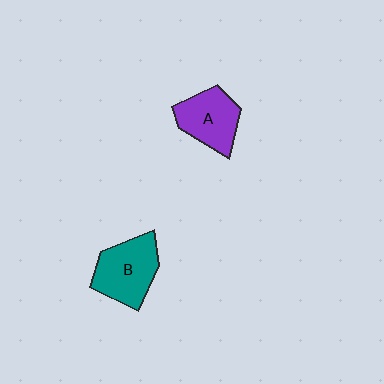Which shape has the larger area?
Shape B (teal).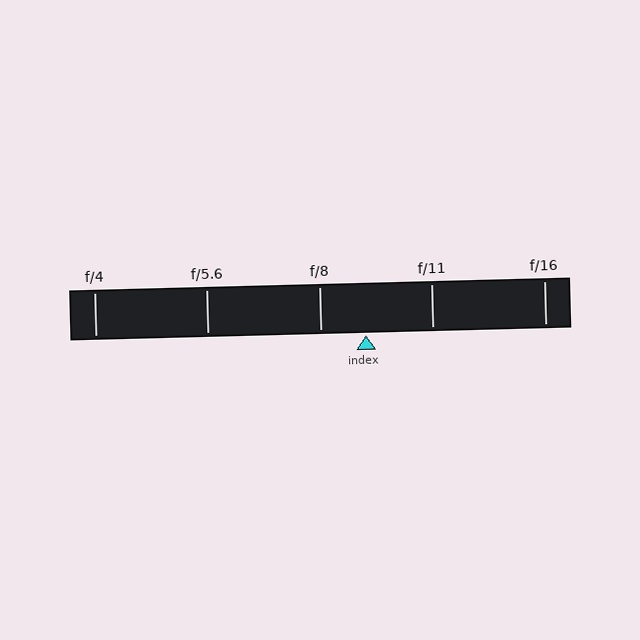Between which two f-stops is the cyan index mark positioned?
The index mark is between f/8 and f/11.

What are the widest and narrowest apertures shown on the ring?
The widest aperture shown is f/4 and the narrowest is f/16.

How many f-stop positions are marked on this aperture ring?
There are 5 f-stop positions marked.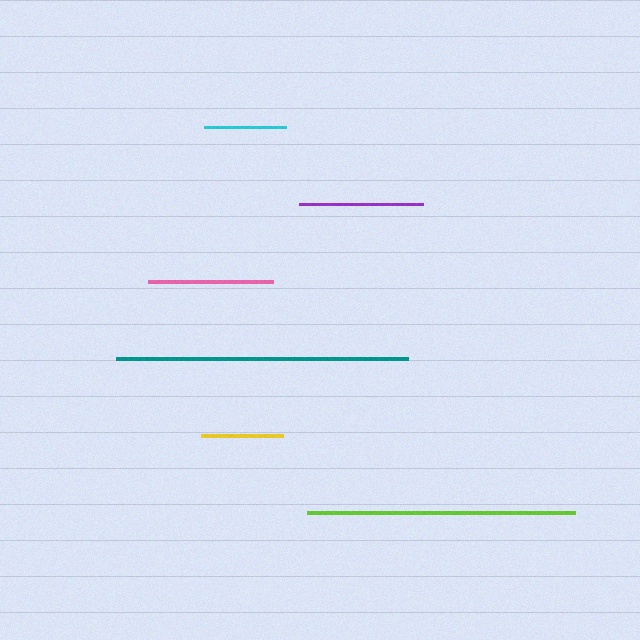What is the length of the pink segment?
The pink segment is approximately 125 pixels long.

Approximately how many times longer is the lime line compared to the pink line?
The lime line is approximately 2.1 times the length of the pink line.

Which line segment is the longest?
The teal line is the longest at approximately 292 pixels.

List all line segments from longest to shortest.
From longest to shortest: teal, lime, pink, purple, cyan, yellow.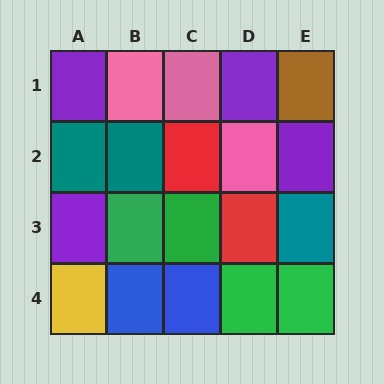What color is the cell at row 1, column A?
Purple.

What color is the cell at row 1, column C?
Pink.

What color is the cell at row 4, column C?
Blue.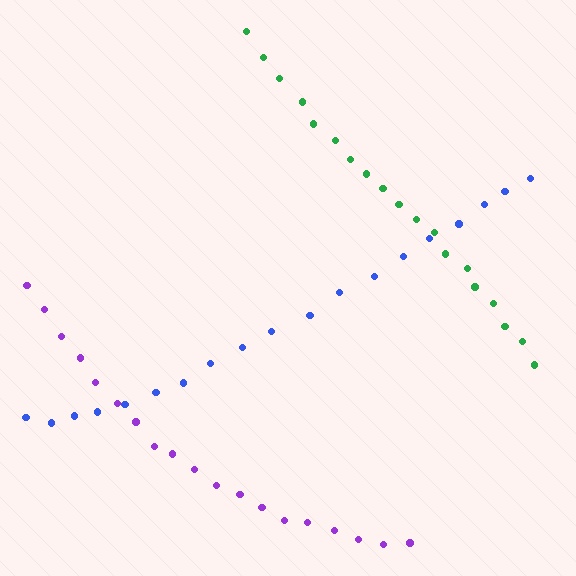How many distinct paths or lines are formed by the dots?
There are 3 distinct paths.